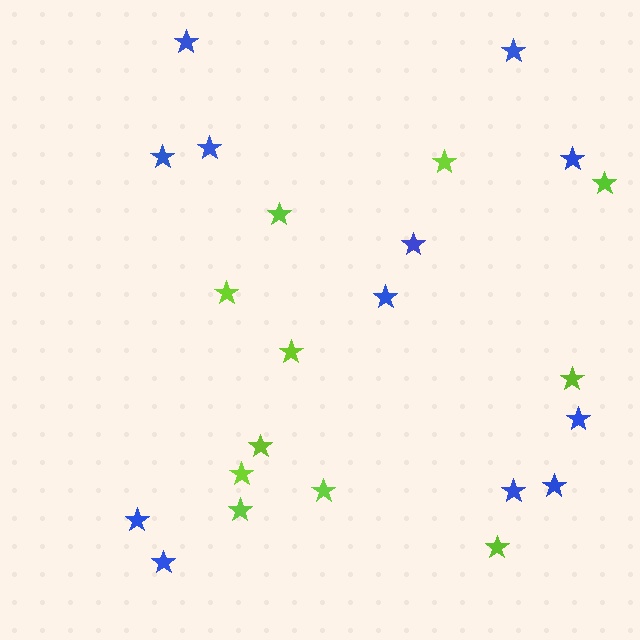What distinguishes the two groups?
There are 2 groups: one group of blue stars (12) and one group of lime stars (11).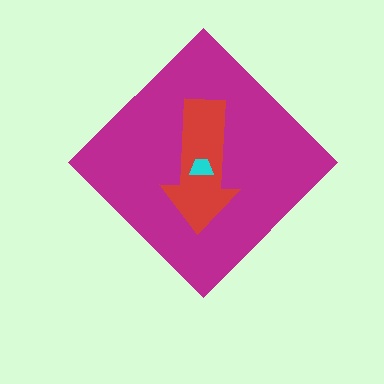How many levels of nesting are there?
3.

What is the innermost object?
The cyan trapezoid.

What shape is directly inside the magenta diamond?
The red arrow.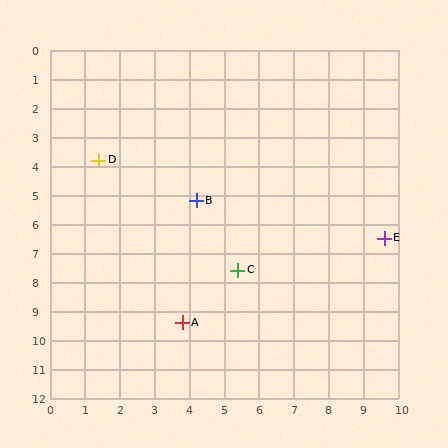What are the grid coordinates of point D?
Point D is at approximately (1.4, 3.8).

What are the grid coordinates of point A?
Point A is at approximately (3.8, 9.4).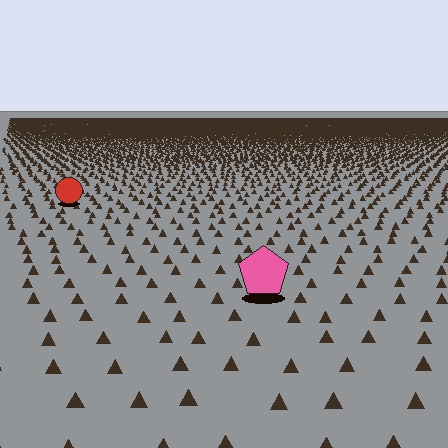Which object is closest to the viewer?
The pink pentagon is closest. The texture marks near it are larger and more spread out.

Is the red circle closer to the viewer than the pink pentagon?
No. The pink pentagon is closer — you can tell from the texture gradient: the ground texture is coarser near it.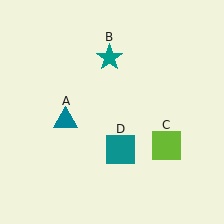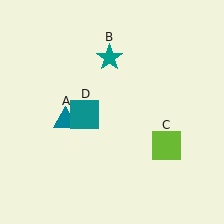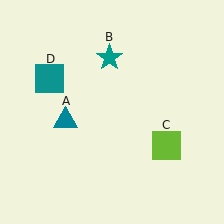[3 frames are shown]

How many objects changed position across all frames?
1 object changed position: teal square (object D).